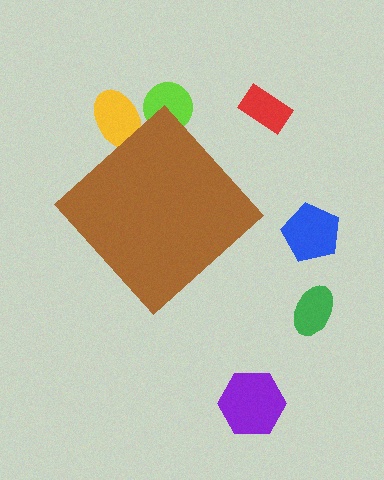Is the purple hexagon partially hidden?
No, the purple hexagon is fully visible.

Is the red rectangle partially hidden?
No, the red rectangle is fully visible.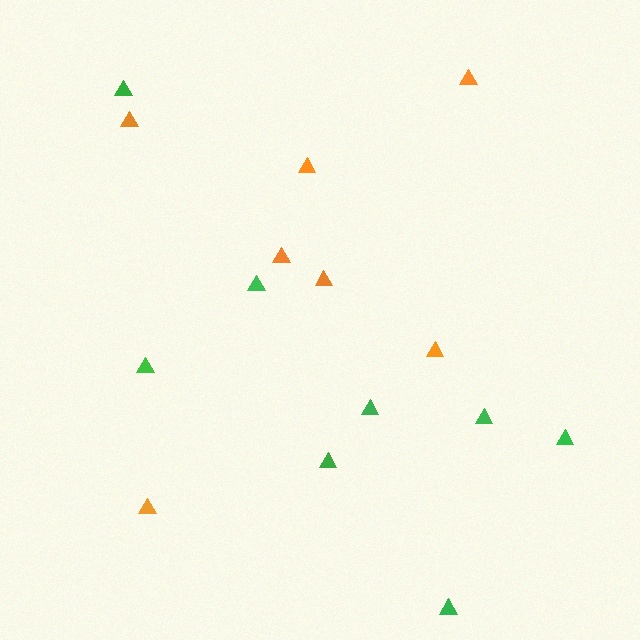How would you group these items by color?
There are 2 groups: one group of green triangles (8) and one group of orange triangles (7).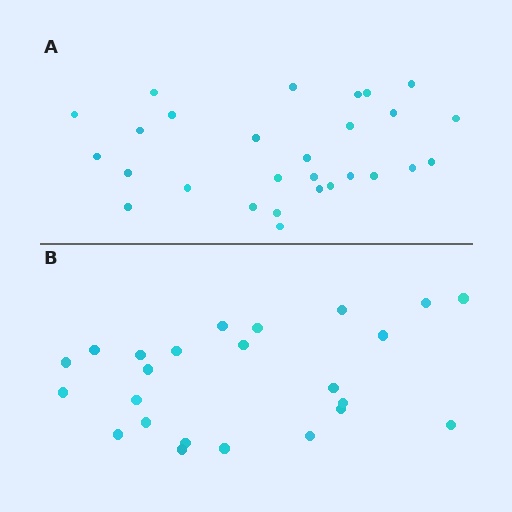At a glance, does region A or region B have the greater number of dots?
Region A (the top region) has more dots.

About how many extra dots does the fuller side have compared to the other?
Region A has about 4 more dots than region B.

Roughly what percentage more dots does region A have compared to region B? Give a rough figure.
About 15% more.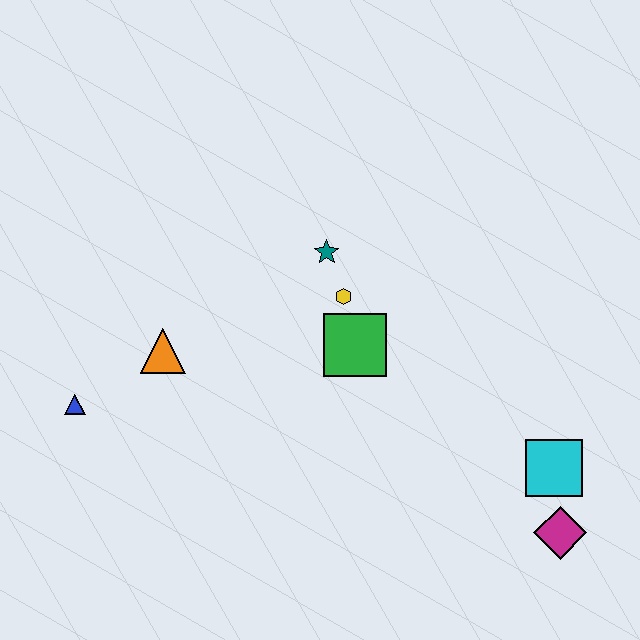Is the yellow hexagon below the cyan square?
No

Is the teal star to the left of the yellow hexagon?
Yes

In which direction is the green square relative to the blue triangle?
The green square is to the right of the blue triangle.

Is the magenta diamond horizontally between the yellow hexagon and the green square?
No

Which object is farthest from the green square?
The blue triangle is farthest from the green square.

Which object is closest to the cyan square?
The magenta diamond is closest to the cyan square.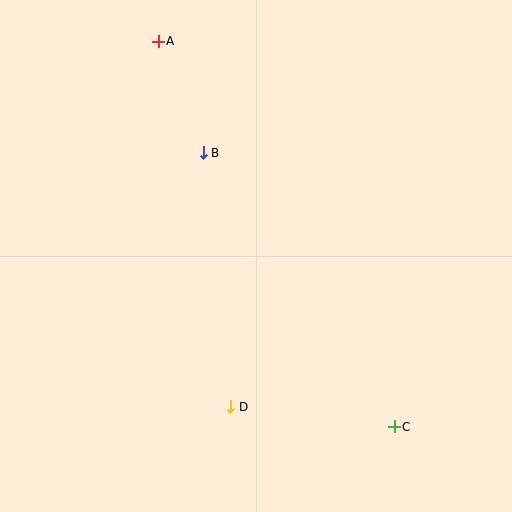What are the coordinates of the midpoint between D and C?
The midpoint between D and C is at (313, 417).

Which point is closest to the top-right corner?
Point B is closest to the top-right corner.